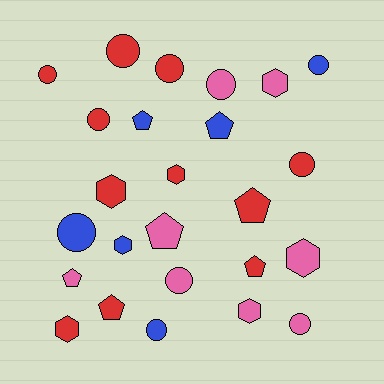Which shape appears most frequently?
Circle, with 11 objects.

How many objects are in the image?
There are 25 objects.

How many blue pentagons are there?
There are 2 blue pentagons.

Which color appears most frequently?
Red, with 11 objects.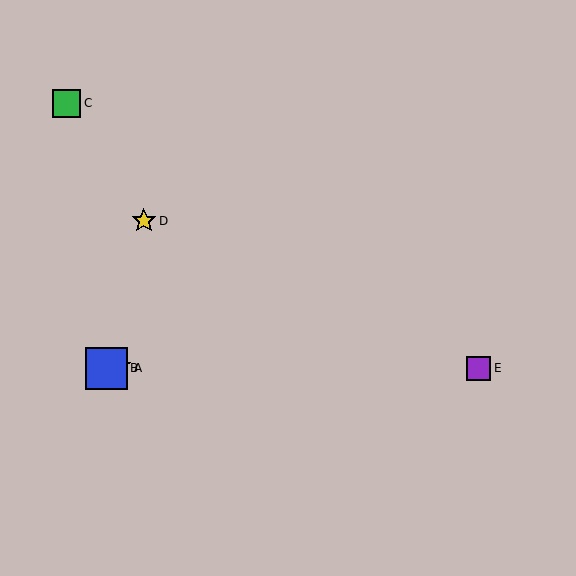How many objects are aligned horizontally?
3 objects (A, B, E) are aligned horizontally.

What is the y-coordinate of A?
Object A is at y≈368.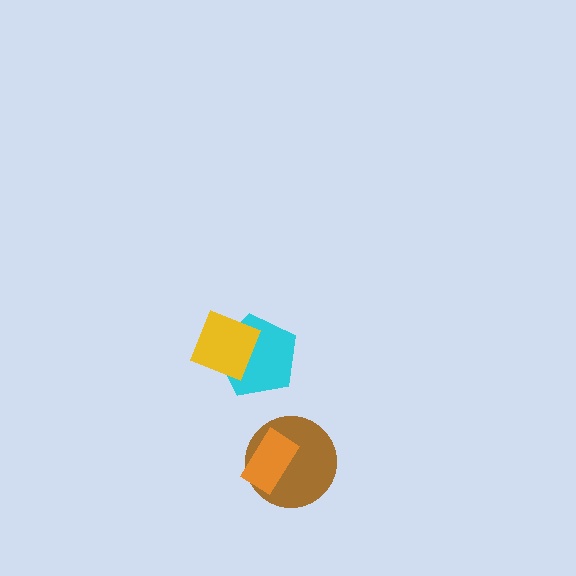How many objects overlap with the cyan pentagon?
1 object overlaps with the cyan pentagon.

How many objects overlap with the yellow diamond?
1 object overlaps with the yellow diamond.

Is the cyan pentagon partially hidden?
Yes, it is partially covered by another shape.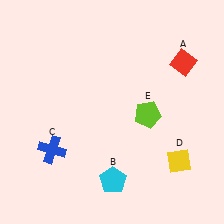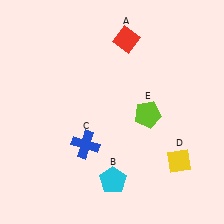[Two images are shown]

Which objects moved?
The objects that moved are: the red diamond (A), the blue cross (C).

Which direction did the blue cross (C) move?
The blue cross (C) moved right.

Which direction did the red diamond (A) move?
The red diamond (A) moved left.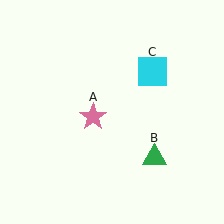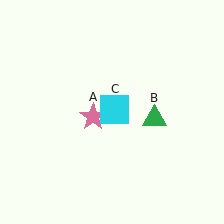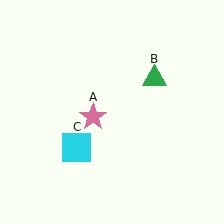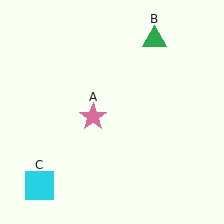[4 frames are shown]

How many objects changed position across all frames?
2 objects changed position: green triangle (object B), cyan square (object C).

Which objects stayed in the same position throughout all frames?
Pink star (object A) remained stationary.